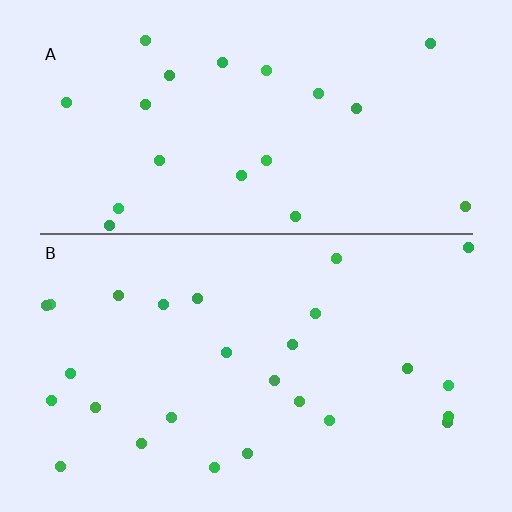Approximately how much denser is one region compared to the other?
Approximately 1.3× — region B over region A.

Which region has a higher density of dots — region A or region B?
B (the bottom).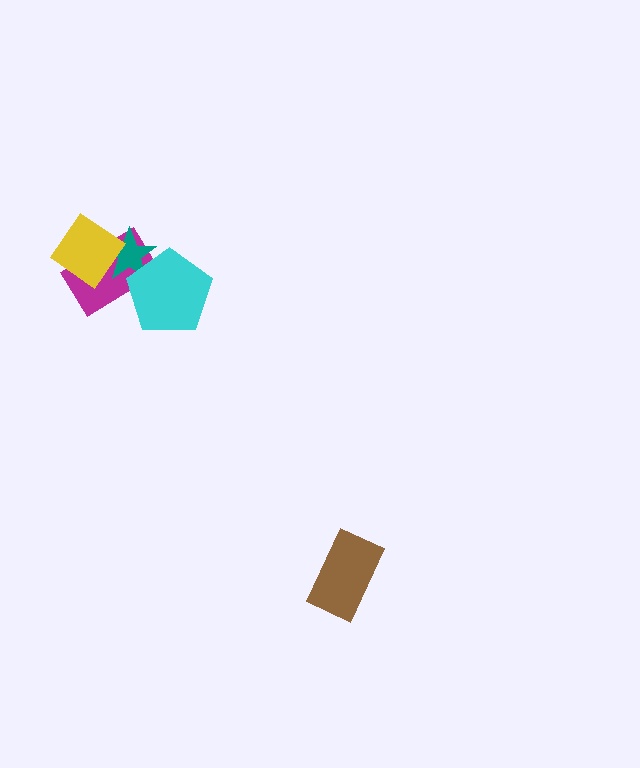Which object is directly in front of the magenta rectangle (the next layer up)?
The teal star is directly in front of the magenta rectangle.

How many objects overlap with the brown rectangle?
0 objects overlap with the brown rectangle.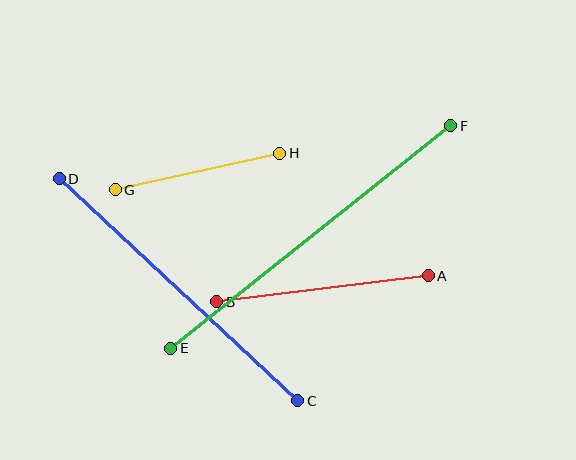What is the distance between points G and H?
The distance is approximately 169 pixels.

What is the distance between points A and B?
The distance is approximately 213 pixels.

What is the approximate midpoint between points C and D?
The midpoint is at approximately (178, 290) pixels.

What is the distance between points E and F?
The distance is approximately 358 pixels.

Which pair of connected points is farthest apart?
Points E and F are farthest apart.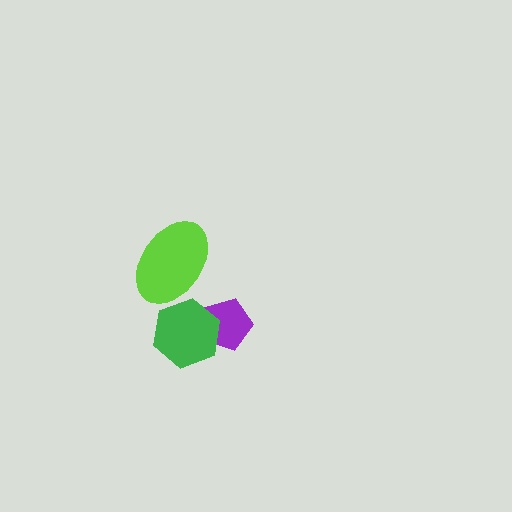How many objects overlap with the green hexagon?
2 objects overlap with the green hexagon.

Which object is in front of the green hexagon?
The lime ellipse is in front of the green hexagon.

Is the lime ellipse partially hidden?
No, no other shape covers it.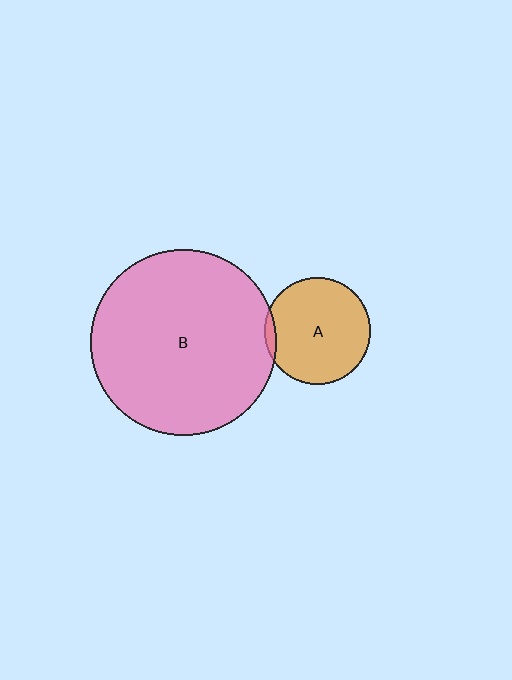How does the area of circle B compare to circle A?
Approximately 3.0 times.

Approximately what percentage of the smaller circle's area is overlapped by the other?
Approximately 5%.